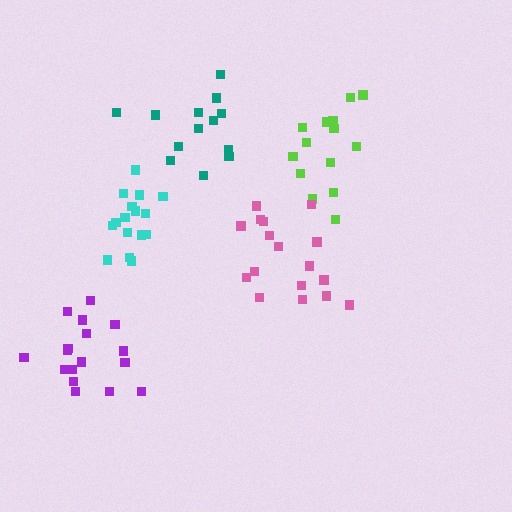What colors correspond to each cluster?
The clusters are colored: lime, cyan, pink, purple, teal.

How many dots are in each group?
Group 1: 15 dots, Group 2: 16 dots, Group 3: 17 dots, Group 4: 17 dots, Group 5: 13 dots (78 total).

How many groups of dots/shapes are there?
There are 5 groups.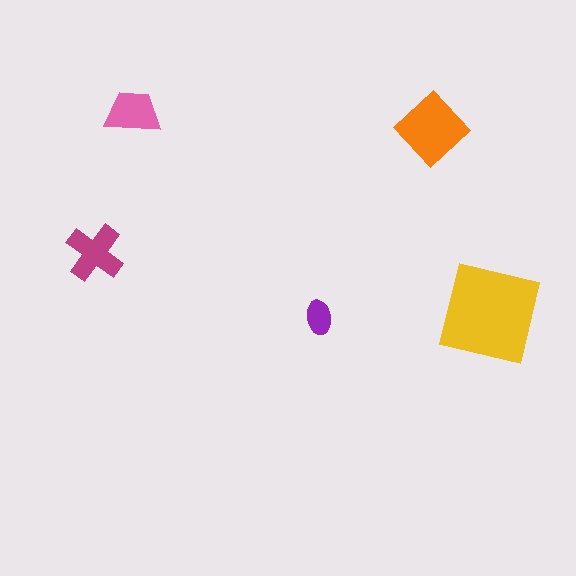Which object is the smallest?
The purple ellipse.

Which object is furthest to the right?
The yellow square is rightmost.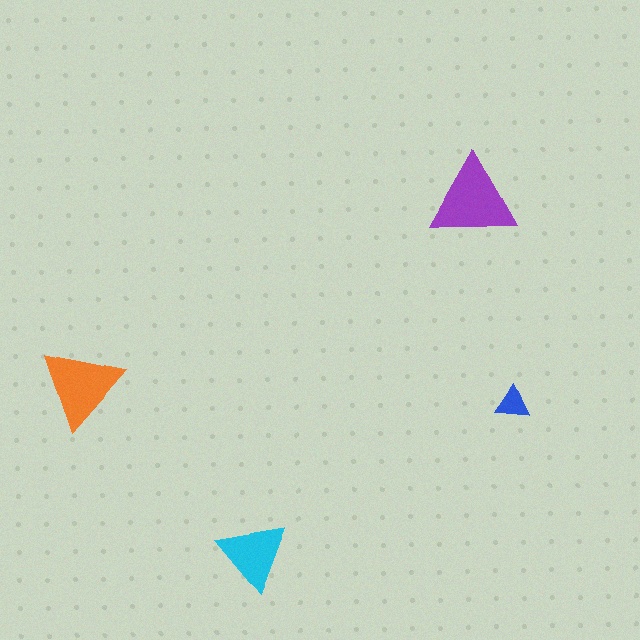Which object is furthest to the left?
The orange triangle is leftmost.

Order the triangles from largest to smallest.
the purple one, the orange one, the cyan one, the blue one.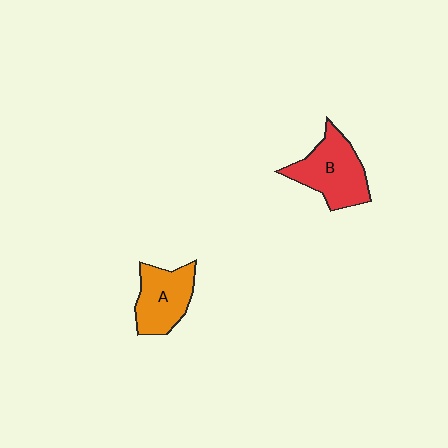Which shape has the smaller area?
Shape A (orange).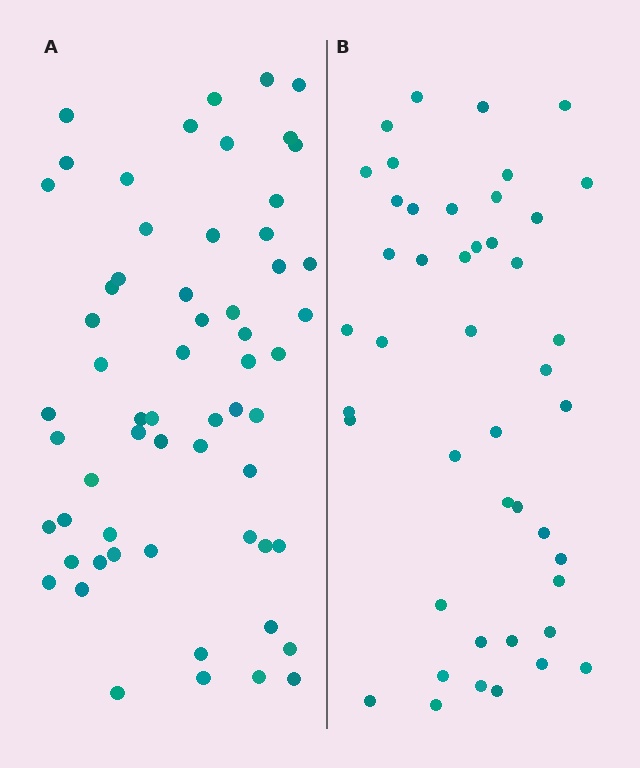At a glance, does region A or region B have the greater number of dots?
Region A (the left region) has more dots.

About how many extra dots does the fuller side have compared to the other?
Region A has approximately 15 more dots than region B.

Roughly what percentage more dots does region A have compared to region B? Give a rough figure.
About 35% more.